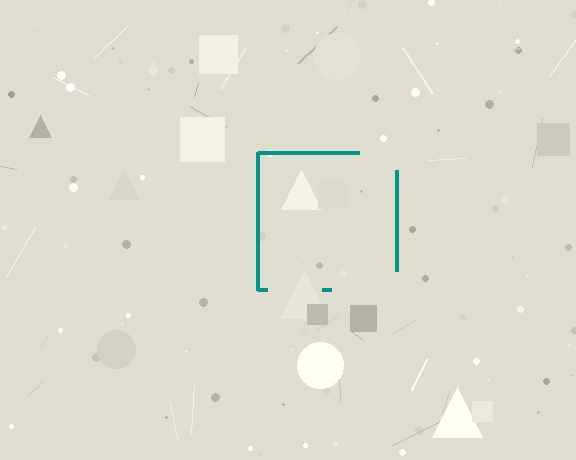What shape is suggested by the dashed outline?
The dashed outline suggests a square.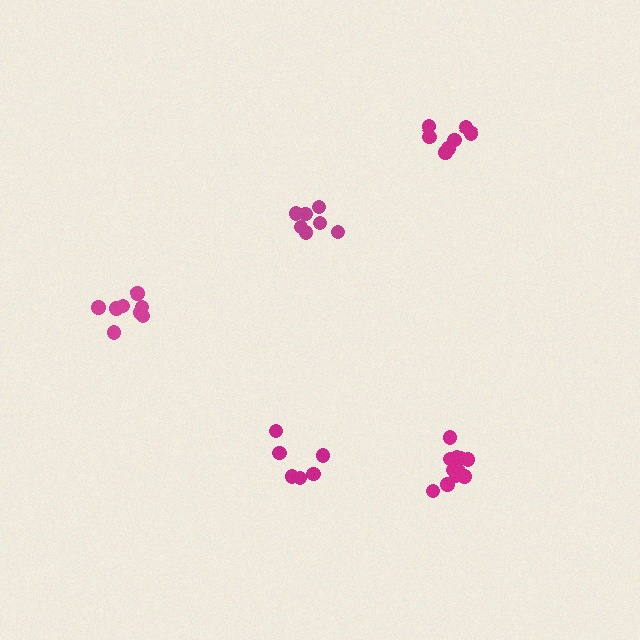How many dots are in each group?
Group 1: 7 dots, Group 2: 8 dots, Group 3: 6 dots, Group 4: 11 dots, Group 5: 7 dots (39 total).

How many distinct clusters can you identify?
There are 5 distinct clusters.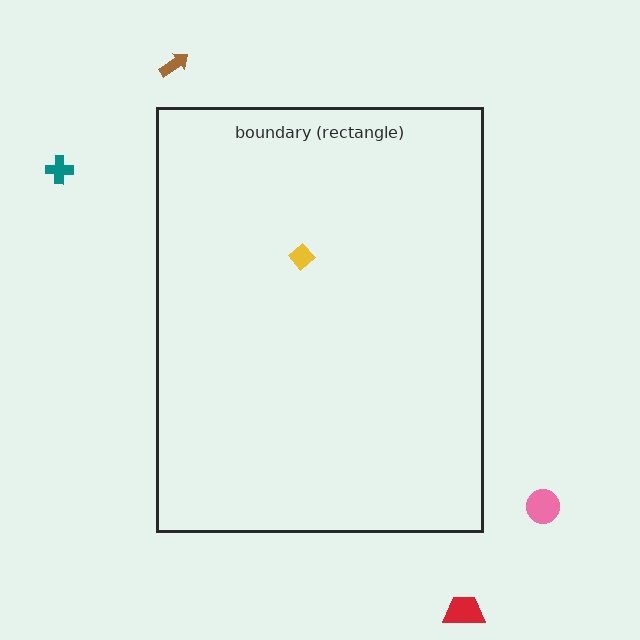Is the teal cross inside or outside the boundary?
Outside.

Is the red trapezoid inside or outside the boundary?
Outside.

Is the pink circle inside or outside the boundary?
Outside.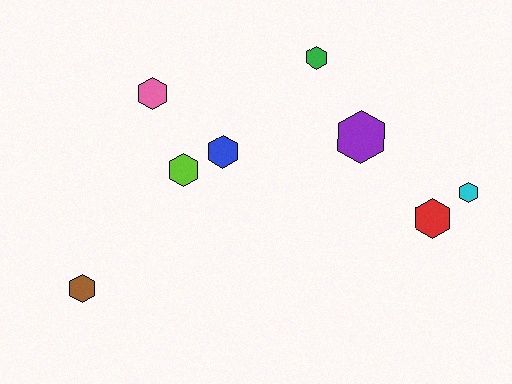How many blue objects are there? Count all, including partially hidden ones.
There is 1 blue object.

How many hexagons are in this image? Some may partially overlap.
There are 8 hexagons.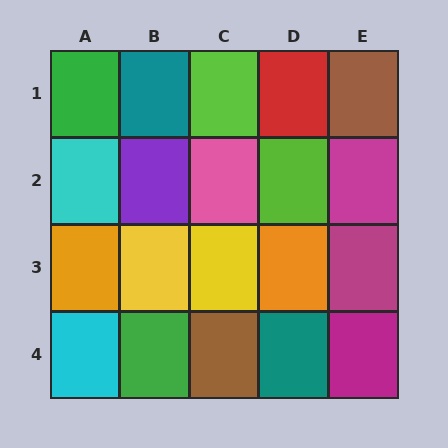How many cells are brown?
2 cells are brown.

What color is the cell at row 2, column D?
Lime.